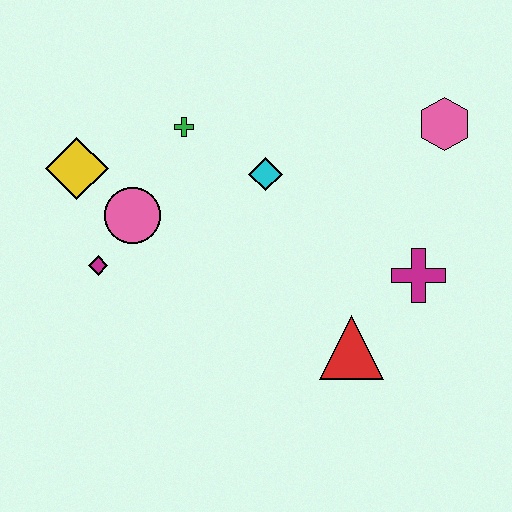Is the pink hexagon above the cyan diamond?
Yes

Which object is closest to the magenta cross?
The red triangle is closest to the magenta cross.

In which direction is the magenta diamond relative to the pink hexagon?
The magenta diamond is to the left of the pink hexagon.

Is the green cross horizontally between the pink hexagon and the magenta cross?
No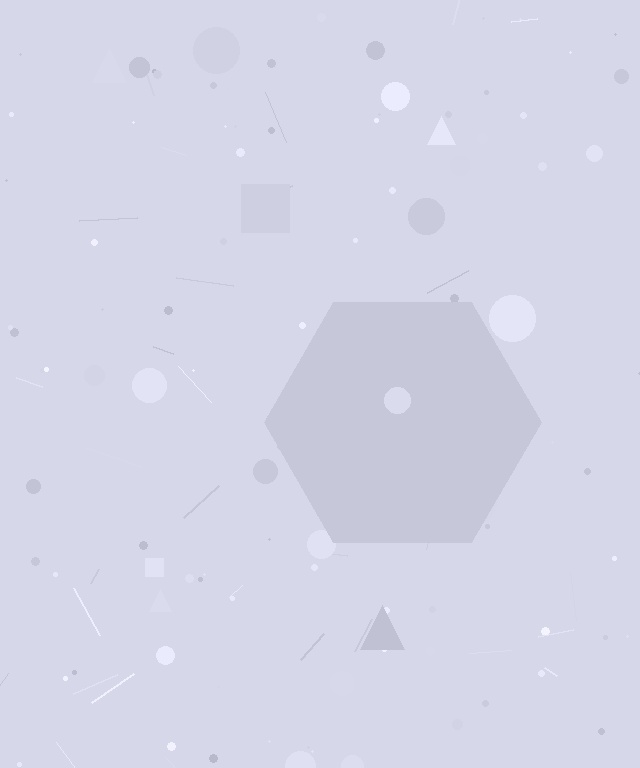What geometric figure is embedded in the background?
A hexagon is embedded in the background.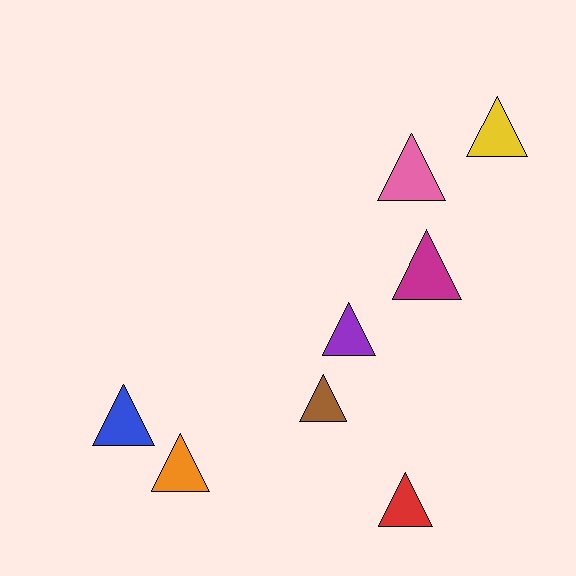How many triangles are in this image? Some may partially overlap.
There are 8 triangles.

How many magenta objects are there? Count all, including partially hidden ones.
There is 1 magenta object.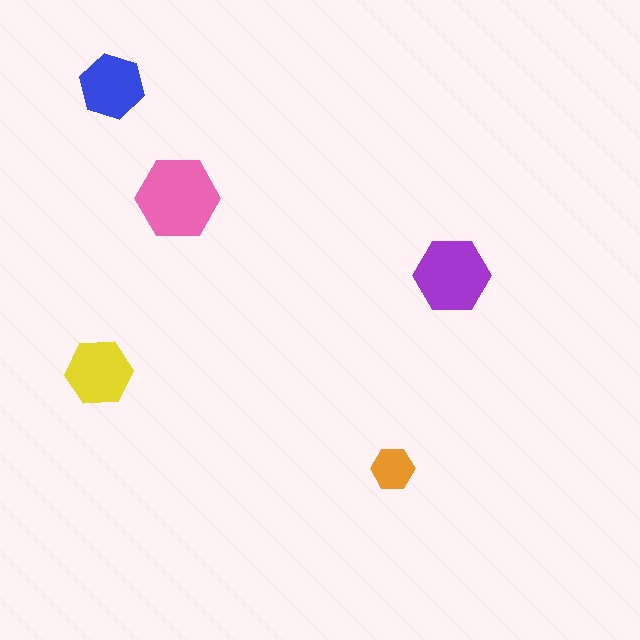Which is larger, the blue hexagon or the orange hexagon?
The blue one.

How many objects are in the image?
There are 5 objects in the image.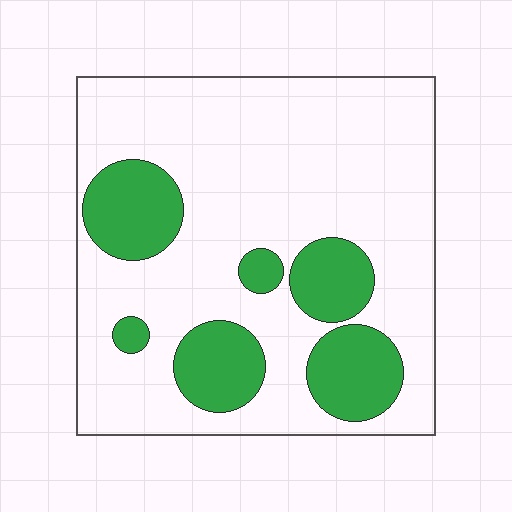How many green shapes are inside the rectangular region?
6.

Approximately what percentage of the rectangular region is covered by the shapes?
Approximately 25%.